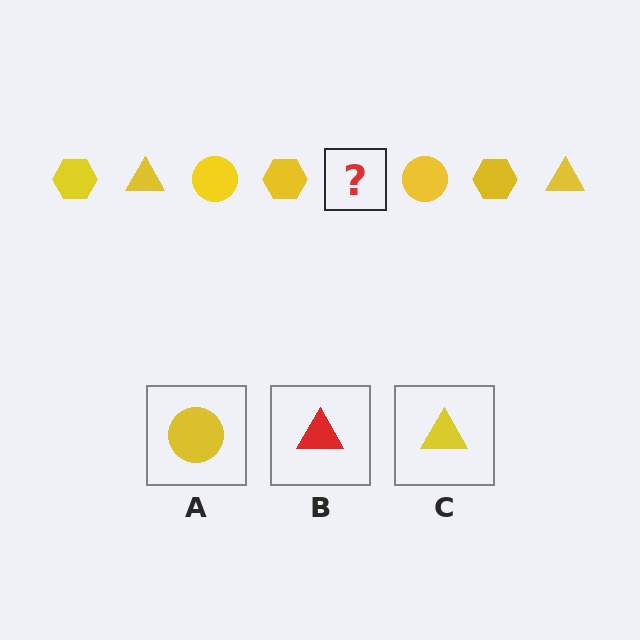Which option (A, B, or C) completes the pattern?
C.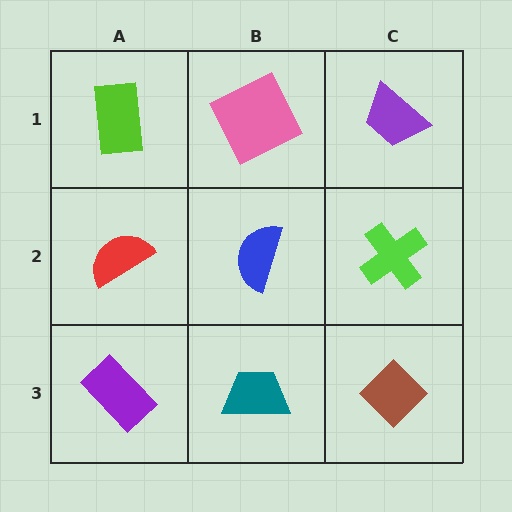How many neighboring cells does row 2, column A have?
3.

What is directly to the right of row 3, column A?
A teal trapezoid.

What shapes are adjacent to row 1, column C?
A lime cross (row 2, column C), a pink square (row 1, column B).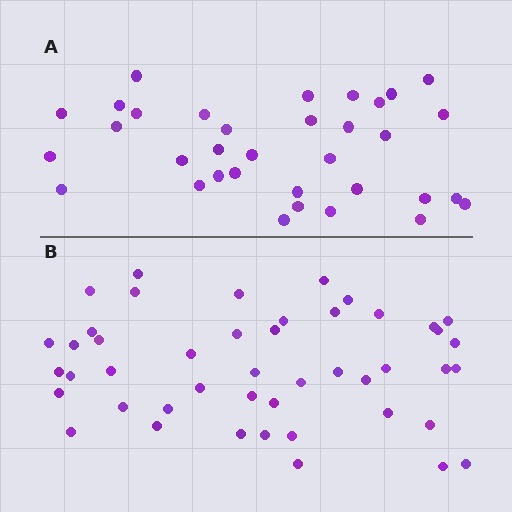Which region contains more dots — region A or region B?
Region B (the bottom region) has more dots.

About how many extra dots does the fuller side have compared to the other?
Region B has roughly 12 or so more dots than region A.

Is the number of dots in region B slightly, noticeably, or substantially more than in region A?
Region B has noticeably more, but not dramatically so. The ratio is roughly 1.4 to 1.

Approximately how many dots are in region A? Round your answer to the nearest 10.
About 30 dots. (The exact count is 34, which rounds to 30.)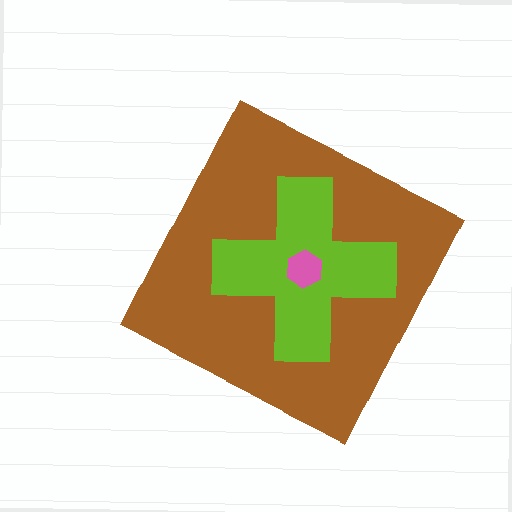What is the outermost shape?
The brown diamond.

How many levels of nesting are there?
3.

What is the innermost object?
The pink hexagon.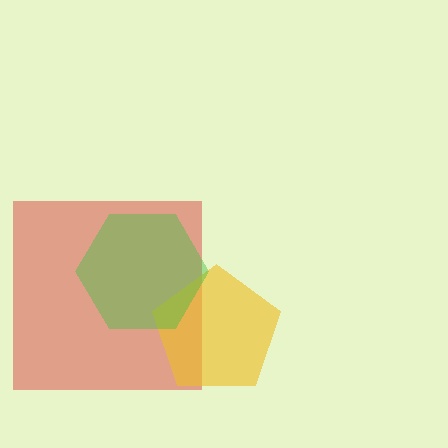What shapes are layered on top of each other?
The layered shapes are: a red square, a yellow pentagon, a green hexagon.